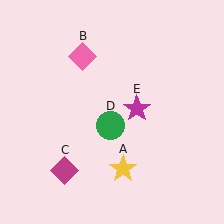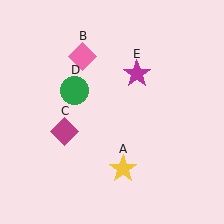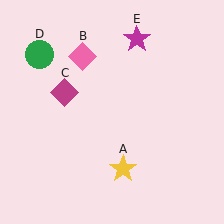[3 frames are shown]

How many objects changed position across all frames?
3 objects changed position: magenta diamond (object C), green circle (object D), magenta star (object E).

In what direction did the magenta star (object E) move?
The magenta star (object E) moved up.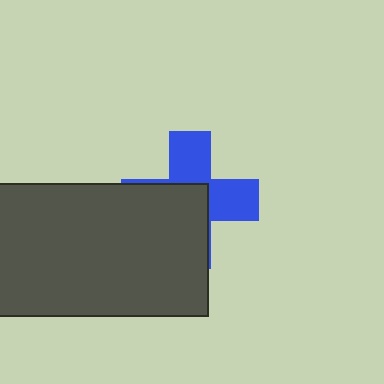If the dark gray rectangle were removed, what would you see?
You would see the complete blue cross.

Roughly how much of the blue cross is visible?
About half of it is visible (roughly 46%).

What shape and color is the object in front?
The object in front is a dark gray rectangle.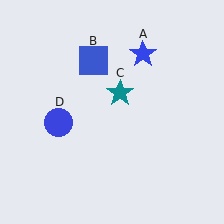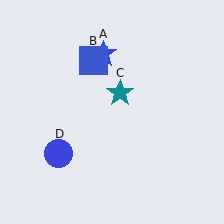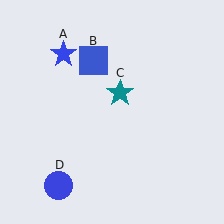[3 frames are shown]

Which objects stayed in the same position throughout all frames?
Blue square (object B) and teal star (object C) remained stationary.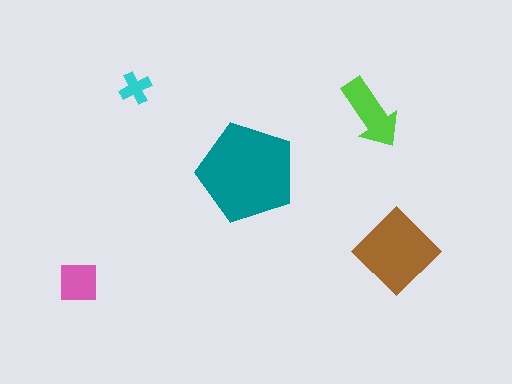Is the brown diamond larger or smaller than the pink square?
Larger.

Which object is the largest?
The teal pentagon.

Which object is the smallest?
The cyan cross.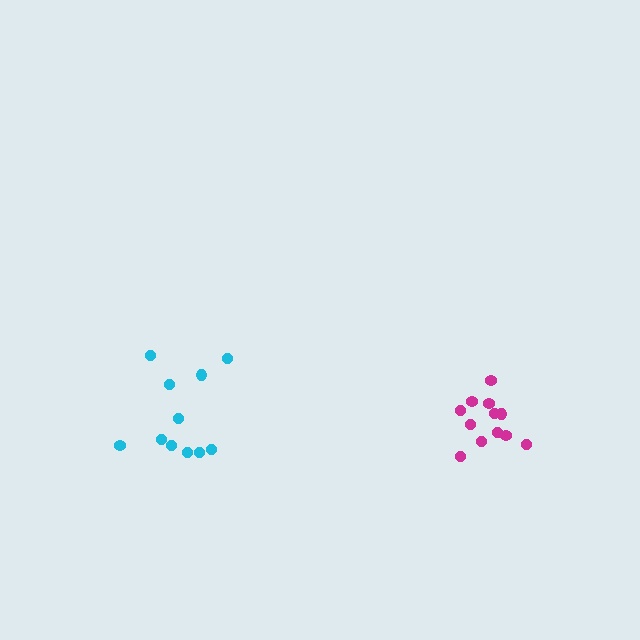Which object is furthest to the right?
The magenta cluster is rightmost.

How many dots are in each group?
Group 1: 12 dots, Group 2: 11 dots (23 total).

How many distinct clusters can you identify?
There are 2 distinct clusters.